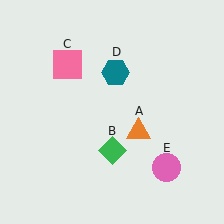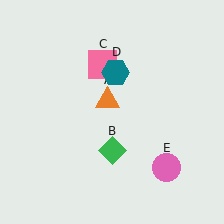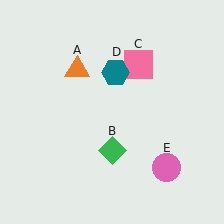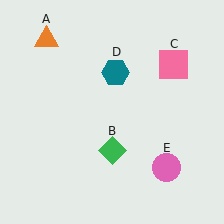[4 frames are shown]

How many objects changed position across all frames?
2 objects changed position: orange triangle (object A), pink square (object C).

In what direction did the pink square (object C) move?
The pink square (object C) moved right.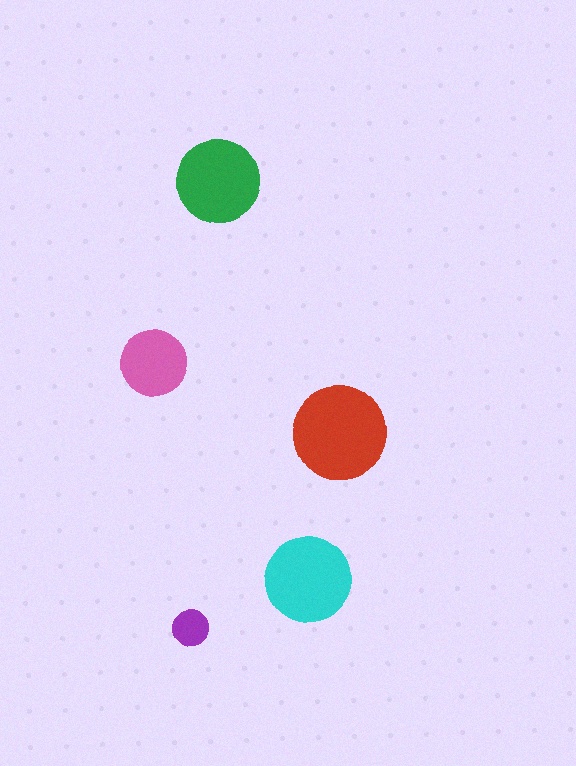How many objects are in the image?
There are 5 objects in the image.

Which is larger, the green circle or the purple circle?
The green one.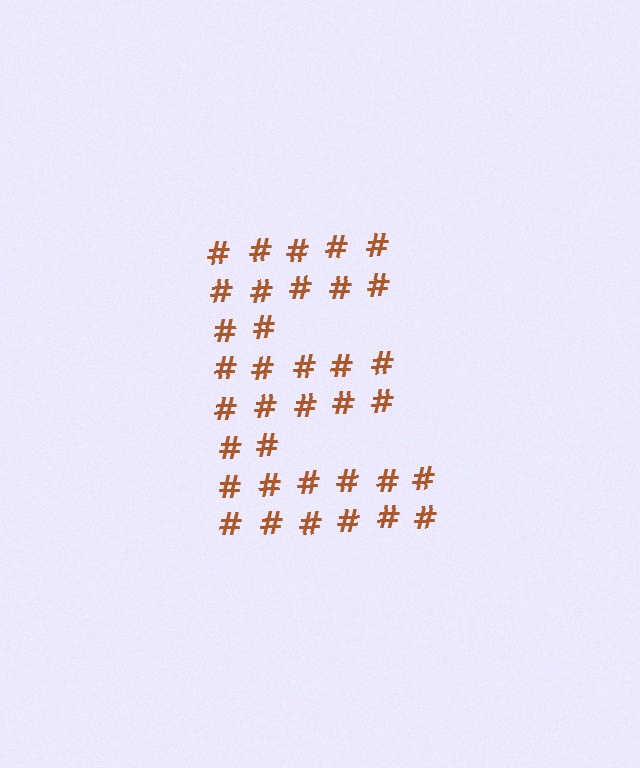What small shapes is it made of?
It is made of small hash symbols.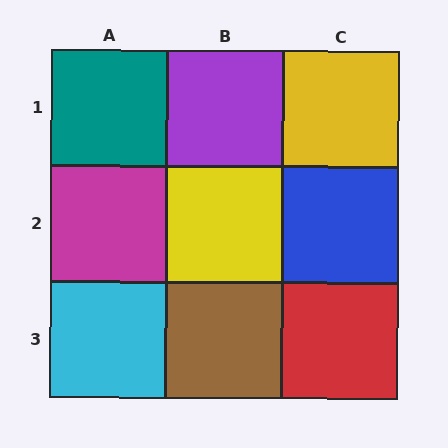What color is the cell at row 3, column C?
Red.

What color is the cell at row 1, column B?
Purple.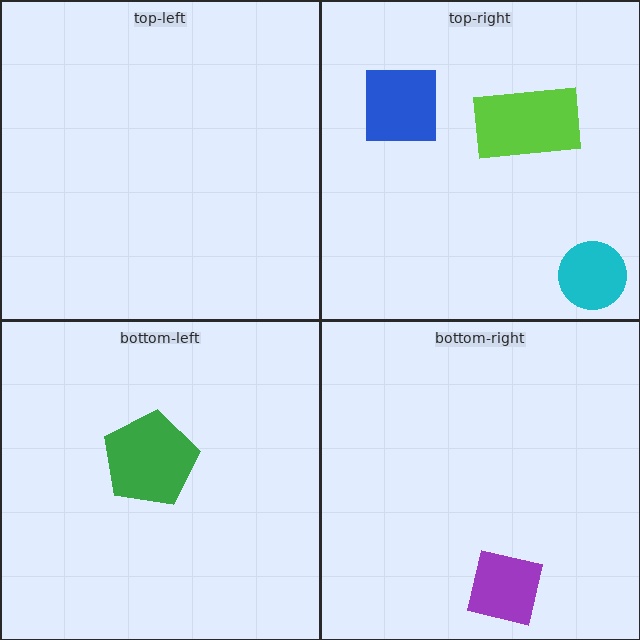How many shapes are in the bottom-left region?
1.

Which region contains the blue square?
The top-right region.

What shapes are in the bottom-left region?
The green pentagon.